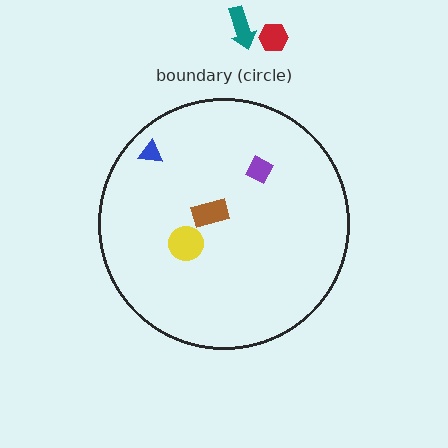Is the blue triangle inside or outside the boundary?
Inside.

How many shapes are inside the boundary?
4 inside, 2 outside.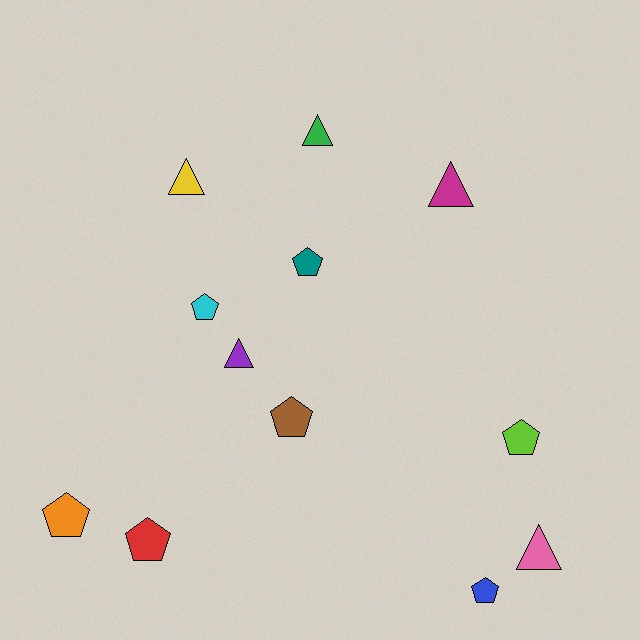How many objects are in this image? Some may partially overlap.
There are 12 objects.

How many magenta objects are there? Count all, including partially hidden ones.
There is 1 magenta object.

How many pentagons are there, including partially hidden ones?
There are 7 pentagons.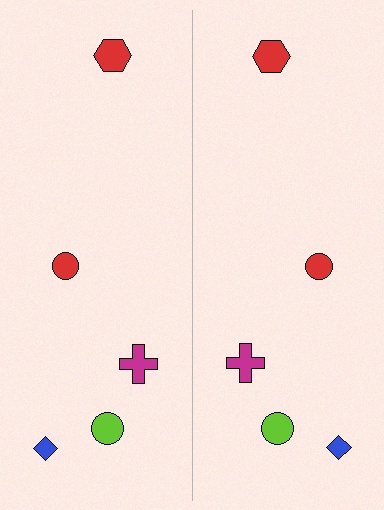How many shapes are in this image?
There are 10 shapes in this image.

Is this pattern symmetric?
Yes, this pattern has bilateral (reflection) symmetry.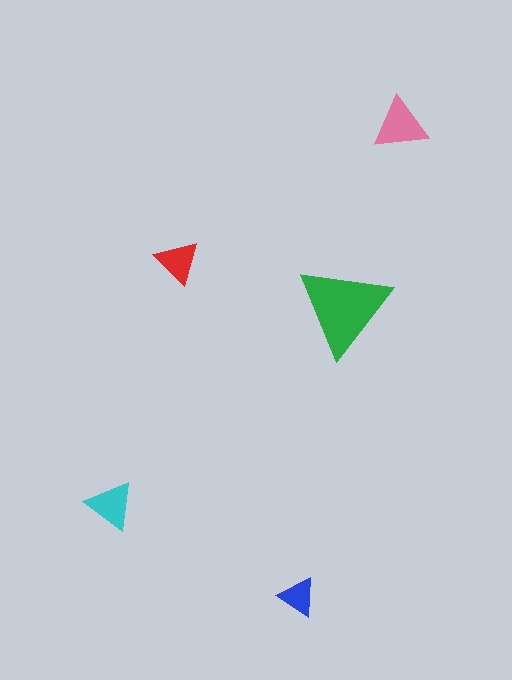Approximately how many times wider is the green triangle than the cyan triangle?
About 2 times wider.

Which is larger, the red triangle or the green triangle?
The green one.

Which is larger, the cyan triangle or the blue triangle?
The cyan one.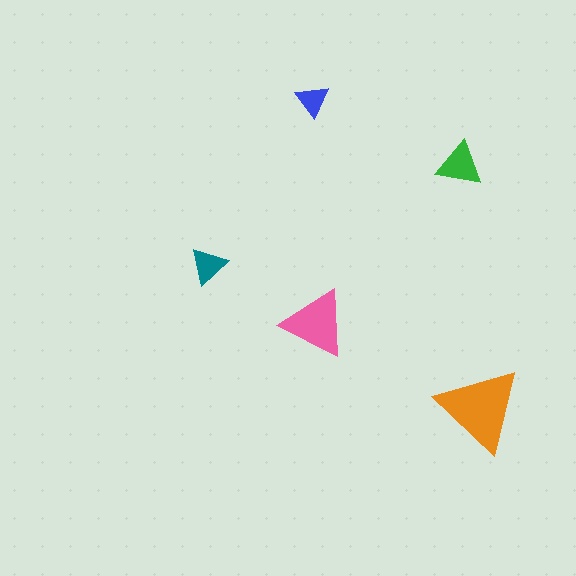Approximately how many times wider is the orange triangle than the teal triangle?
About 2.5 times wider.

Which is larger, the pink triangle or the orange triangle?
The orange one.